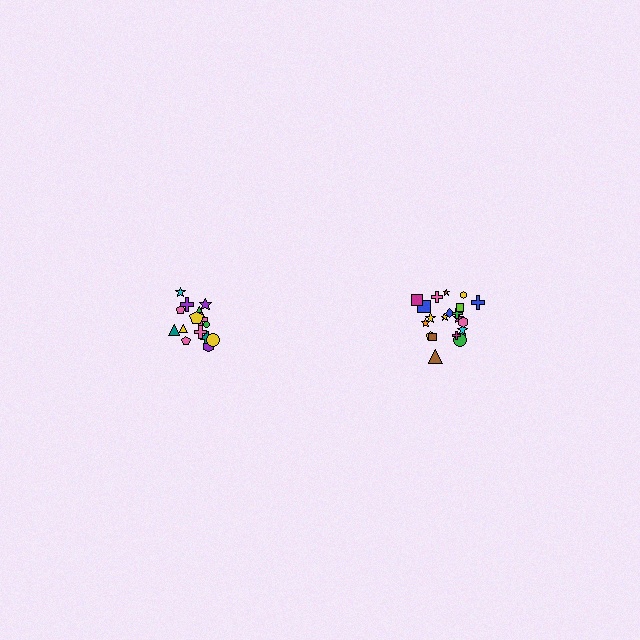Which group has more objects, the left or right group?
The right group.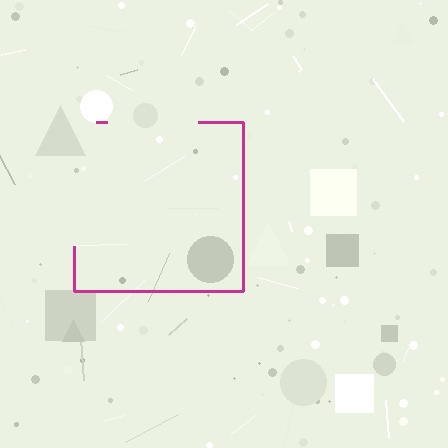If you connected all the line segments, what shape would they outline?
They would outline a square.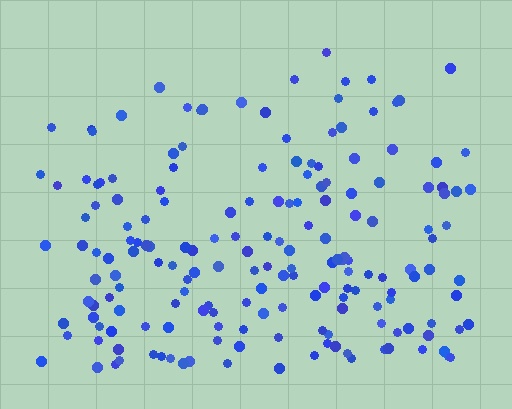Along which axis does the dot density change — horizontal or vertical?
Vertical.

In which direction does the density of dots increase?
From top to bottom, with the bottom side densest.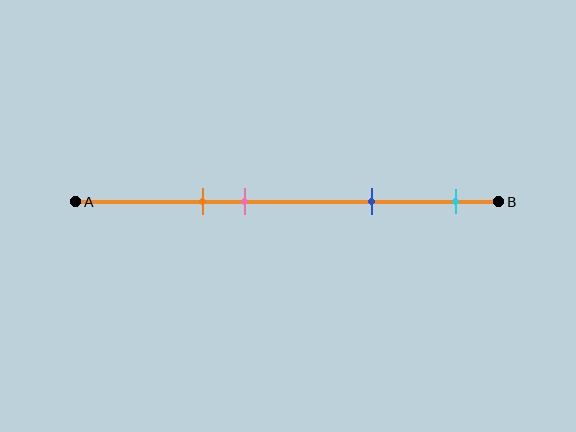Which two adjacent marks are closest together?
The orange and pink marks are the closest adjacent pair.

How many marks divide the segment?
There are 4 marks dividing the segment.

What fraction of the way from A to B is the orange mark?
The orange mark is approximately 30% (0.3) of the way from A to B.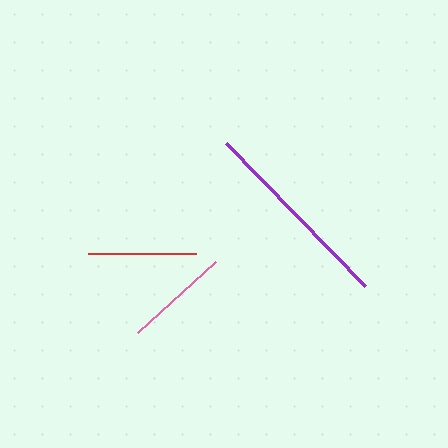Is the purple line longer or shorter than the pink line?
The purple line is longer than the pink line.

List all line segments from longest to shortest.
From longest to shortest: purple, red, pink.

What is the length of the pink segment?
The pink segment is approximately 106 pixels long.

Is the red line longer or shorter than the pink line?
The red line is longer than the pink line.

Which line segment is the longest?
The purple line is the longest at approximately 200 pixels.